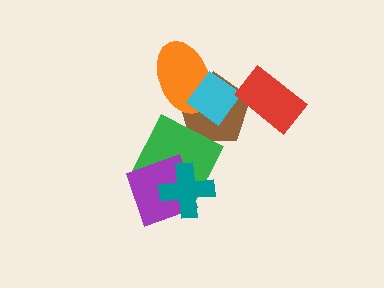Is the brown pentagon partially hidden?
Yes, it is partially covered by another shape.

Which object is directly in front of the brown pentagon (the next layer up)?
The orange ellipse is directly in front of the brown pentagon.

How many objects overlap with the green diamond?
3 objects overlap with the green diamond.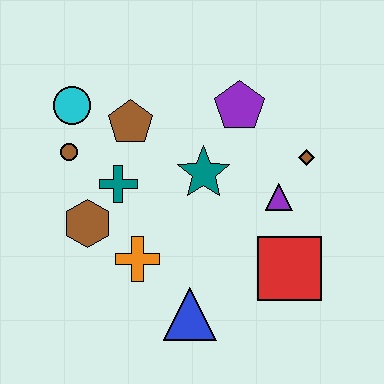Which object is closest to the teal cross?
The brown hexagon is closest to the teal cross.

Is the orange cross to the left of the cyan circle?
No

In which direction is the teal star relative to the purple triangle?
The teal star is to the left of the purple triangle.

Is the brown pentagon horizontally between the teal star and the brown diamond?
No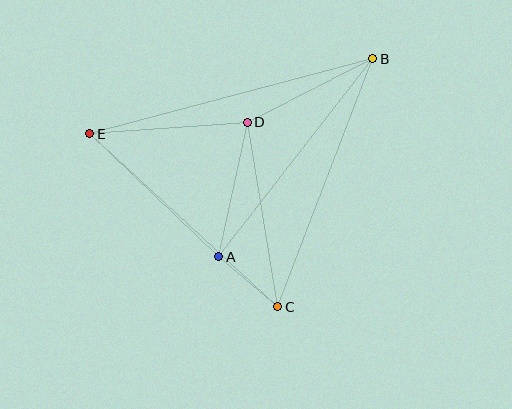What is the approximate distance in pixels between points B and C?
The distance between B and C is approximately 266 pixels.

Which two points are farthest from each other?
Points B and E are farthest from each other.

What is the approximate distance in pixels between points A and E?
The distance between A and E is approximately 179 pixels.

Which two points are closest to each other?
Points A and C are closest to each other.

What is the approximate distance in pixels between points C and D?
The distance between C and D is approximately 187 pixels.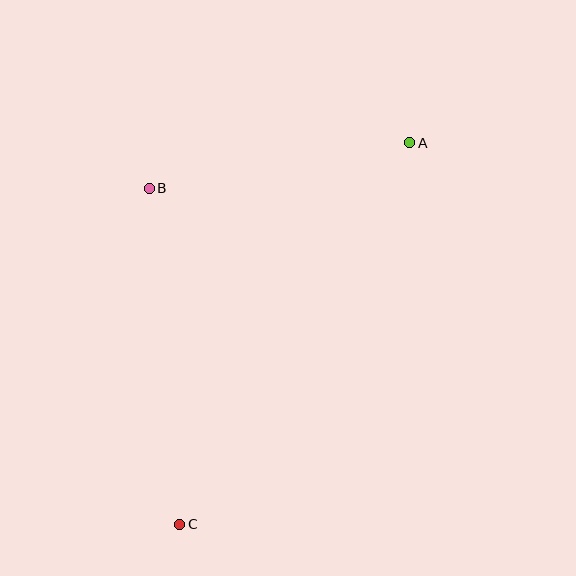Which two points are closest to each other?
Points A and B are closest to each other.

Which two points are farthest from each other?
Points A and C are farthest from each other.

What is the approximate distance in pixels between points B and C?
The distance between B and C is approximately 337 pixels.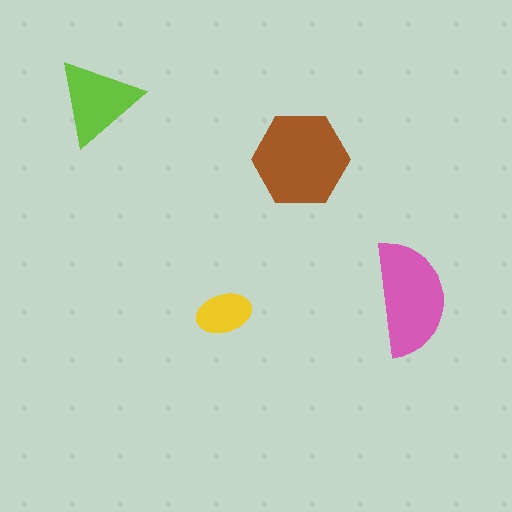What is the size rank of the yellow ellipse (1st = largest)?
4th.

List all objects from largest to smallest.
The brown hexagon, the pink semicircle, the lime triangle, the yellow ellipse.